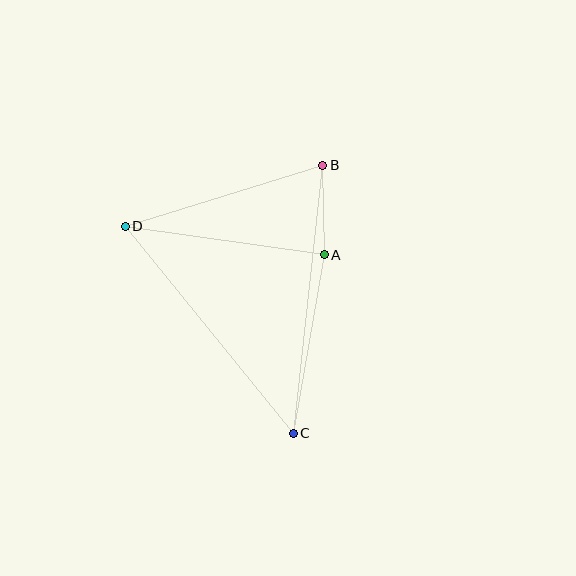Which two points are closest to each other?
Points A and B are closest to each other.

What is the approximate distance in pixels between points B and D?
The distance between B and D is approximately 207 pixels.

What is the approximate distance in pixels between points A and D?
The distance between A and D is approximately 201 pixels.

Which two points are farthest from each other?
Points B and C are farthest from each other.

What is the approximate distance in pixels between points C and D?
The distance between C and D is approximately 267 pixels.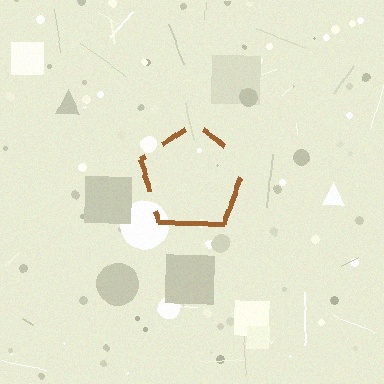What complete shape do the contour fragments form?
The contour fragments form a pentagon.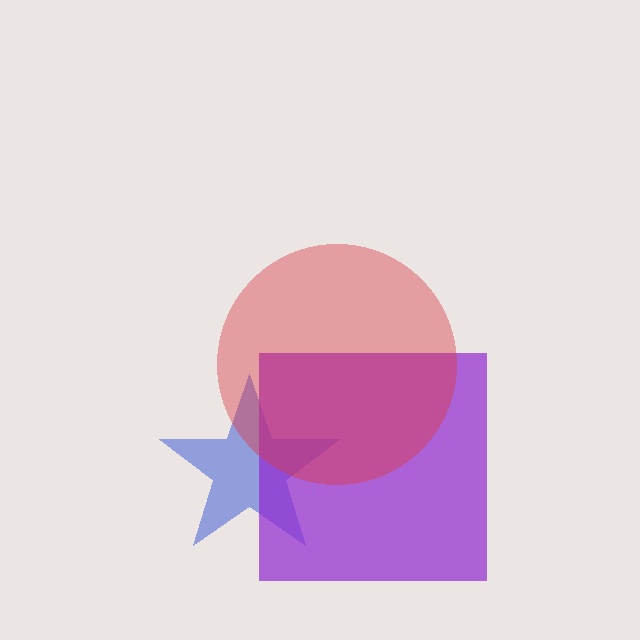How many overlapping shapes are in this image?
There are 3 overlapping shapes in the image.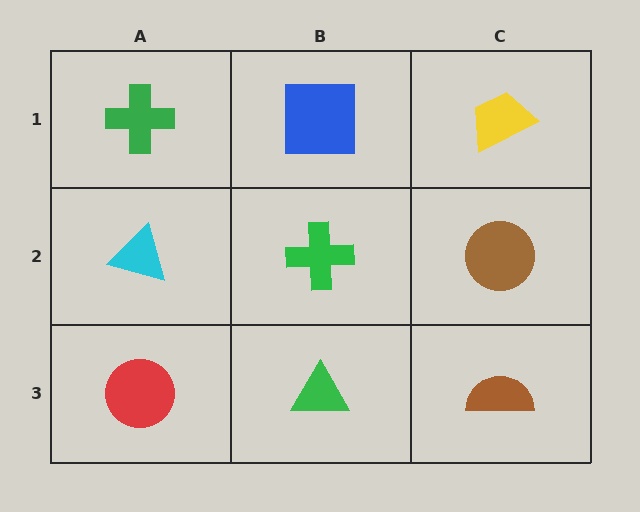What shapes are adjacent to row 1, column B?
A green cross (row 2, column B), a green cross (row 1, column A), a yellow trapezoid (row 1, column C).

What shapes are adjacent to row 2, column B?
A blue square (row 1, column B), a green triangle (row 3, column B), a cyan triangle (row 2, column A), a brown circle (row 2, column C).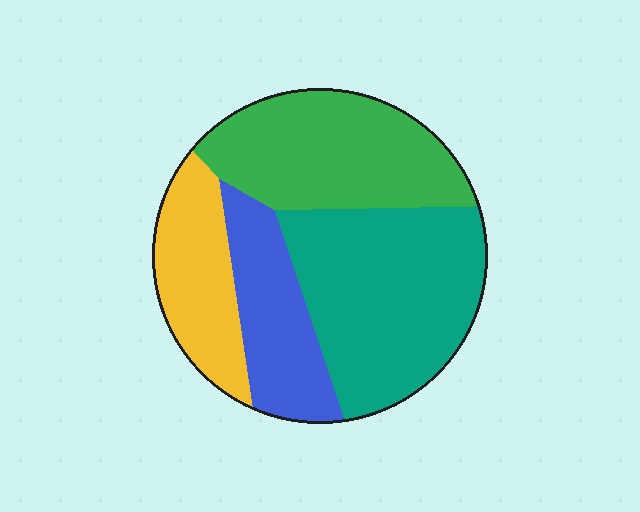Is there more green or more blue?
Green.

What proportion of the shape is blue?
Blue covers roughly 20% of the shape.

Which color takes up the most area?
Teal, at roughly 35%.